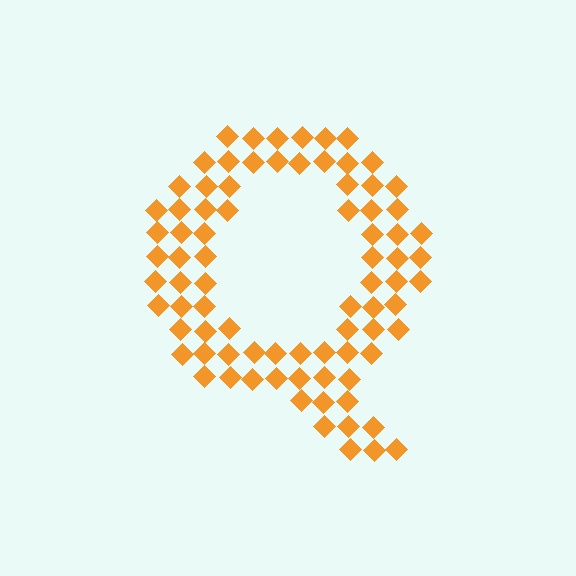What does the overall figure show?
The overall figure shows the letter Q.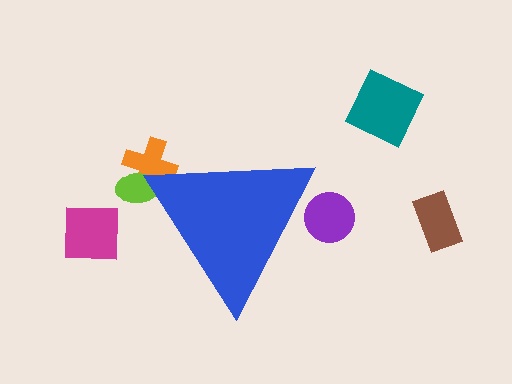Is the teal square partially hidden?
No, the teal square is fully visible.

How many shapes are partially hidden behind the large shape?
3 shapes are partially hidden.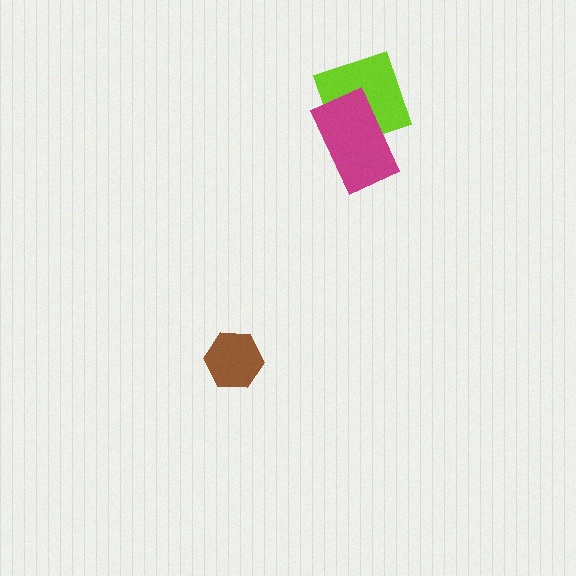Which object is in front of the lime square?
The magenta rectangle is in front of the lime square.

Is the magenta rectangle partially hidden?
No, no other shape covers it.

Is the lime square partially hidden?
Yes, it is partially covered by another shape.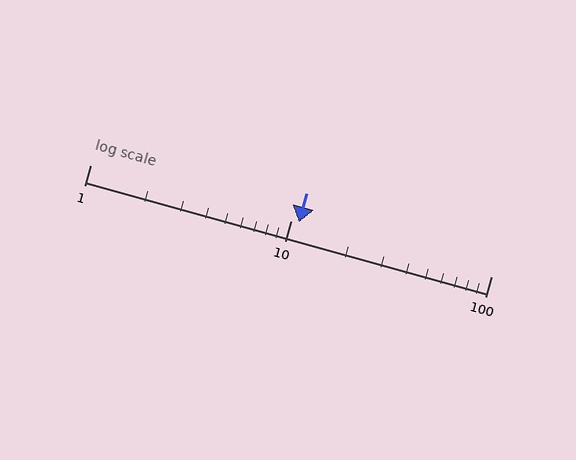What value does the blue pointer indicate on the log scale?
The pointer indicates approximately 11.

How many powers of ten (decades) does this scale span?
The scale spans 2 decades, from 1 to 100.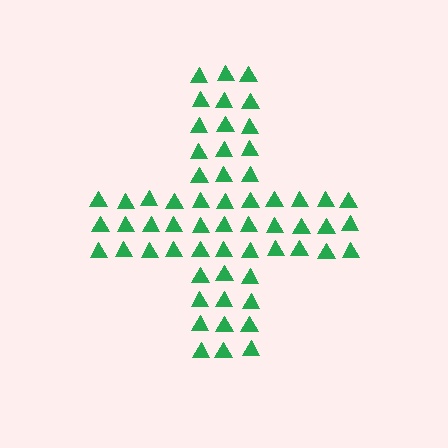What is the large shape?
The large shape is a cross.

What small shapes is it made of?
It is made of small triangles.